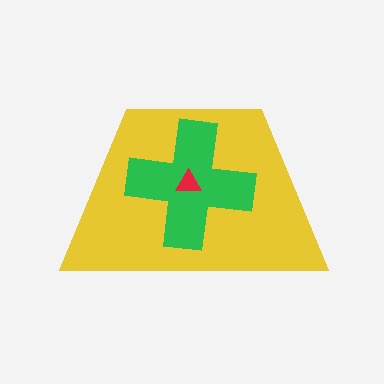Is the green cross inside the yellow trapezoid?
Yes.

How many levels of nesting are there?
3.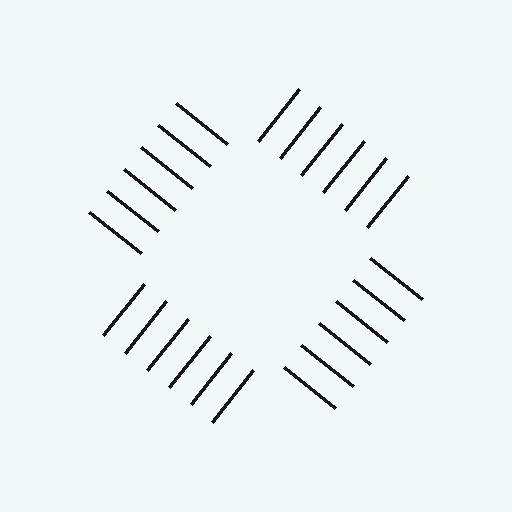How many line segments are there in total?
24 — 6 along each of the 4 edges.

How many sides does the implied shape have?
4 sides — the line-ends trace a square.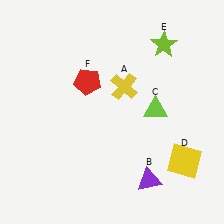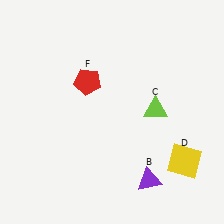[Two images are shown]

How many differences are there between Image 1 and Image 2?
There are 2 differences between the two images.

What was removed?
The lime star (E), the yellow cross (A) were removed in Image 2.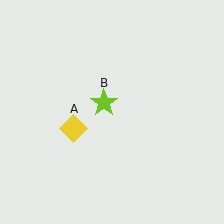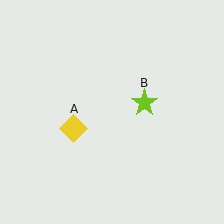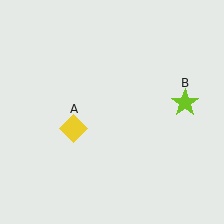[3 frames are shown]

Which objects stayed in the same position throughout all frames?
Yellow diamond (object A) remained stationary.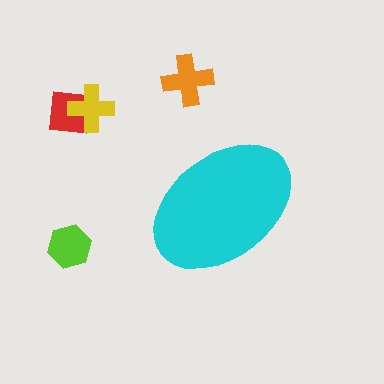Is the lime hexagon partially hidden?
No, the lime hexagon is fully visible.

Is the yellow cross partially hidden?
No, the yellow cross is fully visible.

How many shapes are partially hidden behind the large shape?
0 shapes are partially hidden.